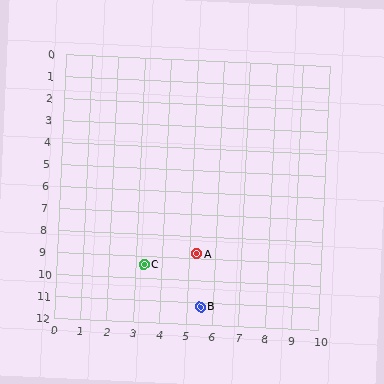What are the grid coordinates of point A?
Point A is at approximately (5.3, 8.8).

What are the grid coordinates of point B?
Point B is at approximately (5.5, 11.2).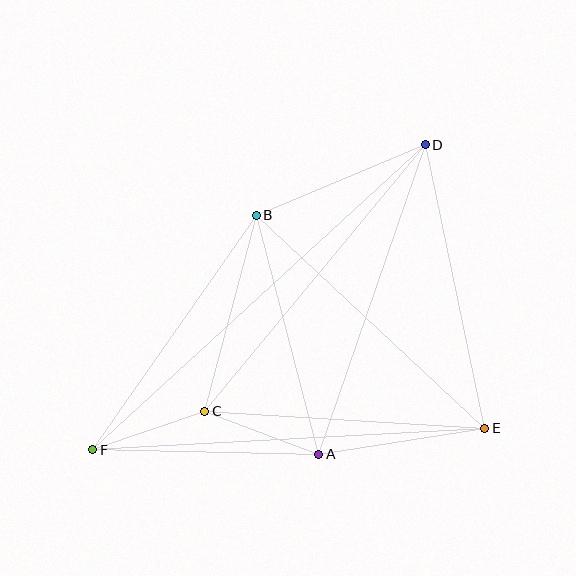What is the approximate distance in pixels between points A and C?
The distance between A and C is approximately 122 pixels.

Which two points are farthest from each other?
Points D and F are farthest from each other.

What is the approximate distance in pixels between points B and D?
The distance between B and D is approximately 183 pixels.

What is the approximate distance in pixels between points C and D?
The distance between C and D is approximately 346 pixels.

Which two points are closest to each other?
Points C and F are closest to each other.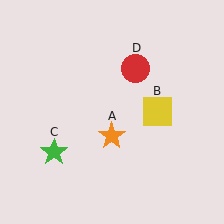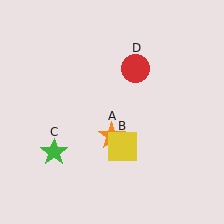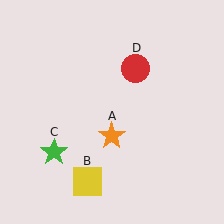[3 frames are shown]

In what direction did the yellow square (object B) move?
The yellow square (object B) moved down and to the left.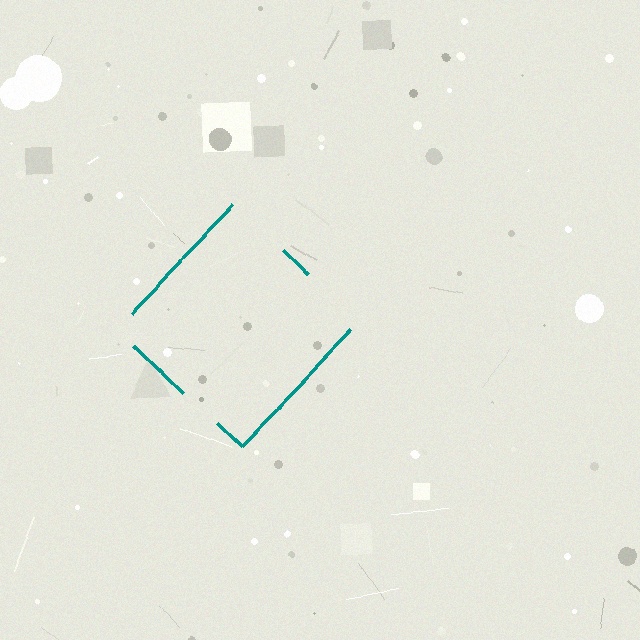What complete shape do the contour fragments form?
The contour fragments form a diamond.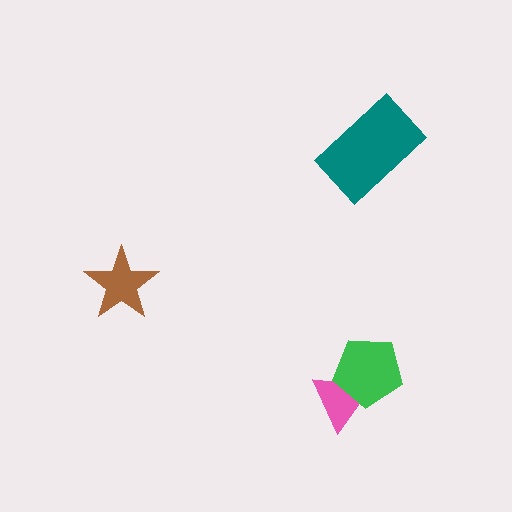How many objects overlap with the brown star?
0 objects overlap with the brown star.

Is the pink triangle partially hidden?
Yes, it is partially covered by another shape.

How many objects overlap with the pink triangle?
1 object overlaps with the pink triangle.